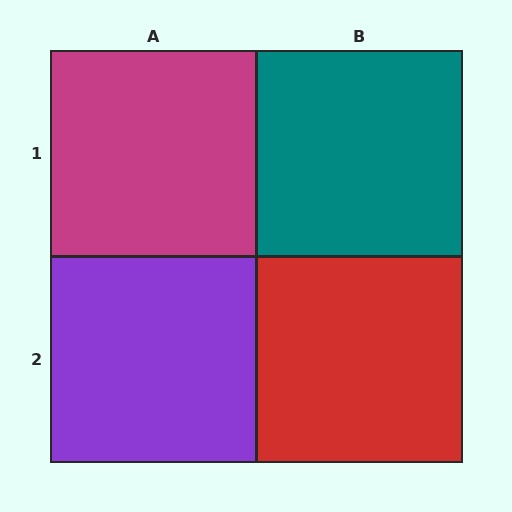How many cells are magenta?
1 cell is magenta.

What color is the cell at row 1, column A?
Magenta.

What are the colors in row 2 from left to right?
Purple, red.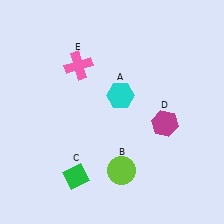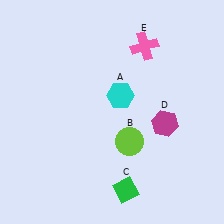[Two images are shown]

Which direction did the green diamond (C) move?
The green diamond (C) moved right.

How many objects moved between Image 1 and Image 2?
3 objects moved between the two images.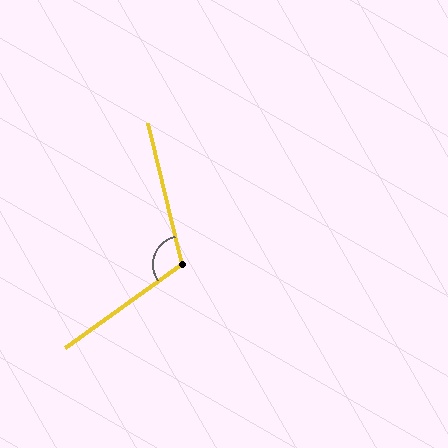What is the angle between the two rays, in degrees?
Approximately 112 degrees.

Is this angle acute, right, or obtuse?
It is obtuse.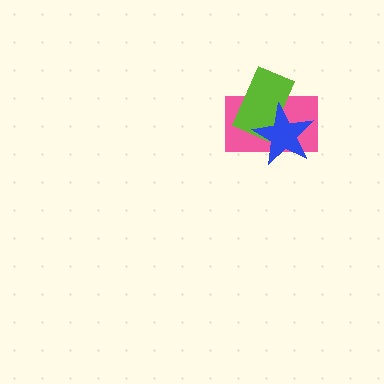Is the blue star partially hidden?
No, no other shape covers it.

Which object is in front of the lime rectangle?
The blue star is in front of the lime rectangle.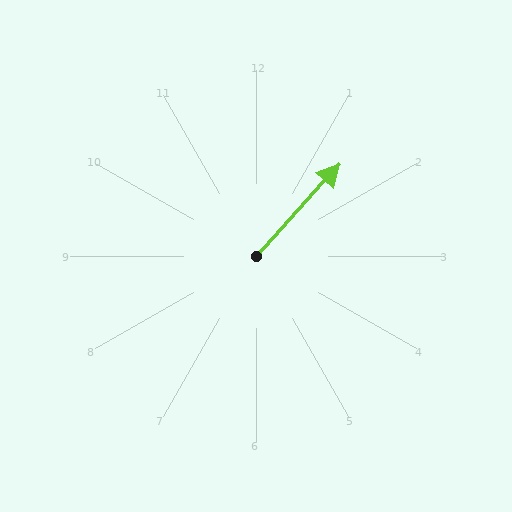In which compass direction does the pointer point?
Northeast.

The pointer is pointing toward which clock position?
Roughly 1 o'clock.